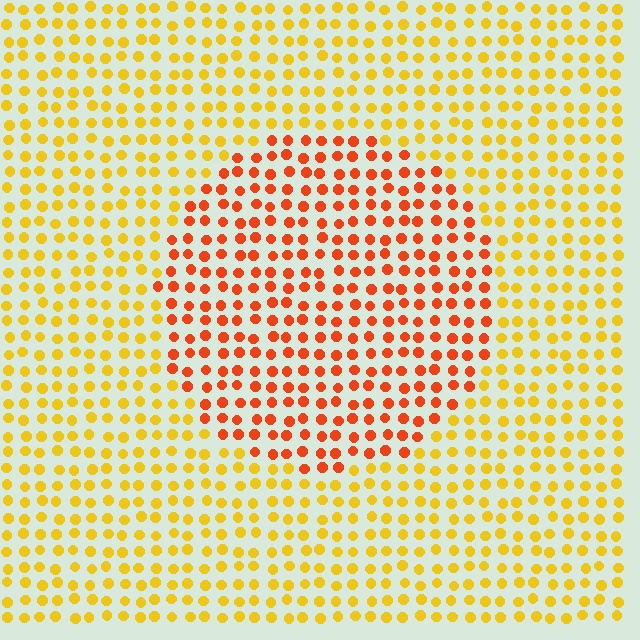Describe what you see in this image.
The image is filled with small yellow elements in a uniform arrangement. A circle-shaped region is visible where the elements are tinted to a slightly different hue, forming a subtle color boundary.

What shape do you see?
I see a circle.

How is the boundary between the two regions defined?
The boundary is defined purely by a slight shift in hue (about 38 degrees). Spacing, size, and orientation are identical on both sides.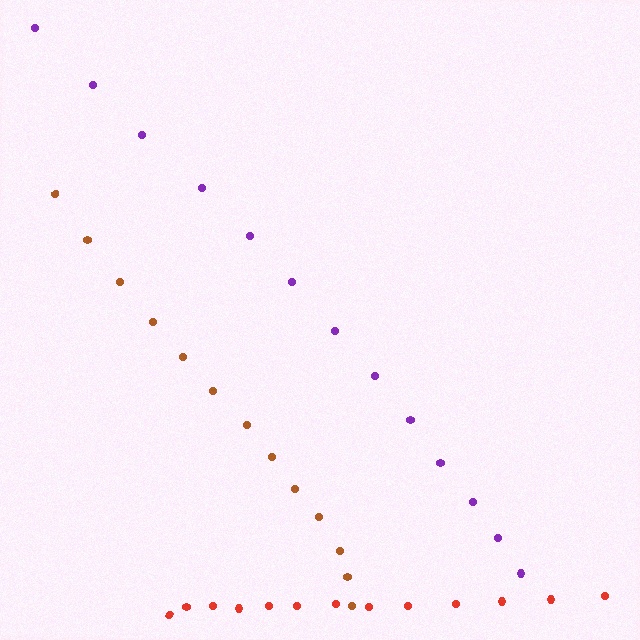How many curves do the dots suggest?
There are 3 distinct paths.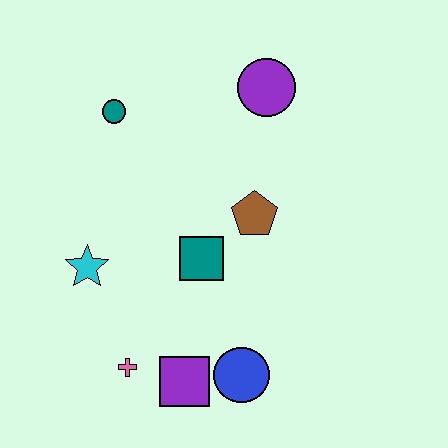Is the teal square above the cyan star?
Yes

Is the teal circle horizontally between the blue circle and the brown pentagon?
No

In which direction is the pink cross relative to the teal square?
The pink cross is below the teal square.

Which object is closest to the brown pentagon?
The teal square is closest to the brown pentagon.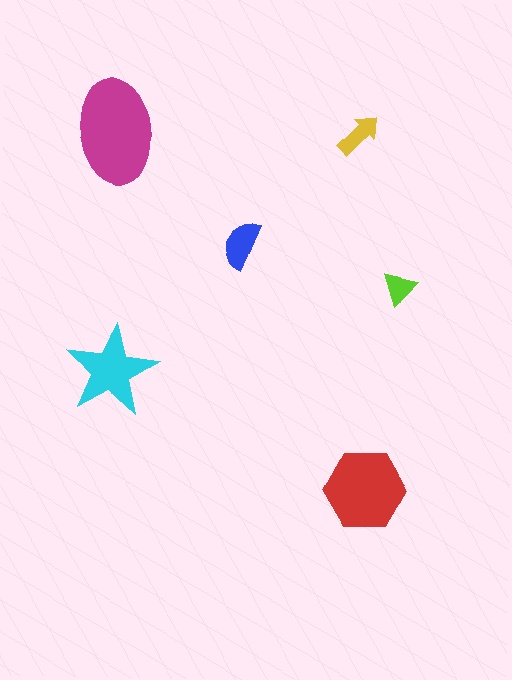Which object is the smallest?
The lime triangle.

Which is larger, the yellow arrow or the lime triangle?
The yellow arrow.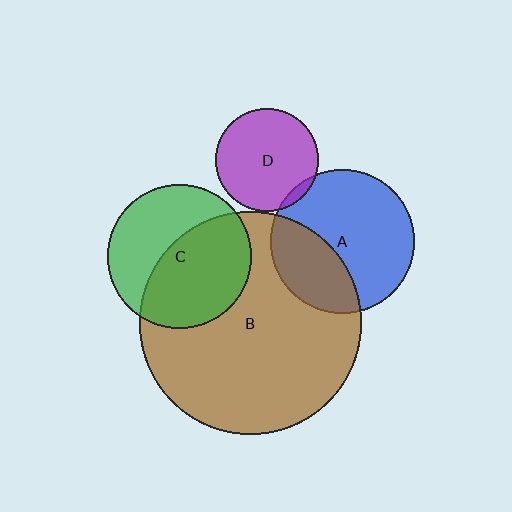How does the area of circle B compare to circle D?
Approximately 4.6 times.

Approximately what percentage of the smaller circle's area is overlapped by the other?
Approximately 35%.